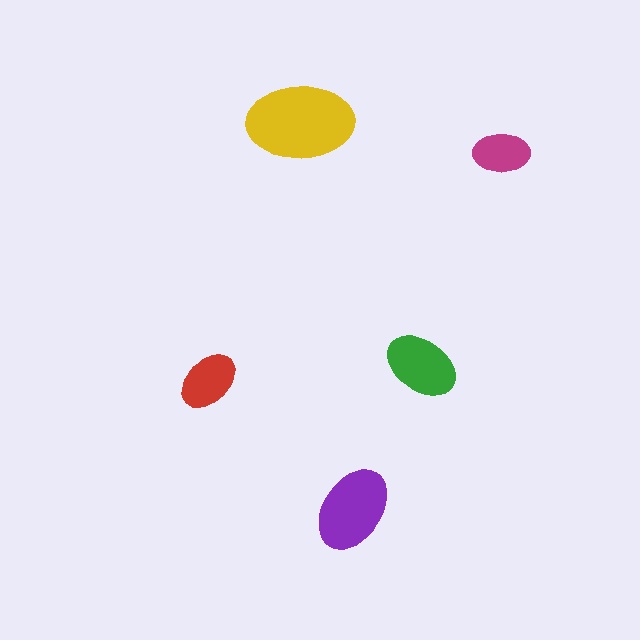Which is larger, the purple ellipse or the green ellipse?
The purple one.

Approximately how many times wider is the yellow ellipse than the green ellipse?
About 1.5 times wider.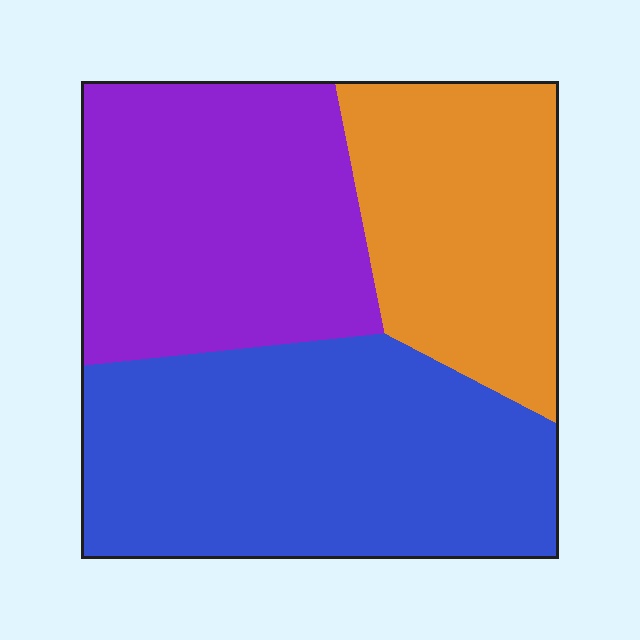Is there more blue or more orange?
Blue.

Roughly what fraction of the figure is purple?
Purple covers about 35% of the figure.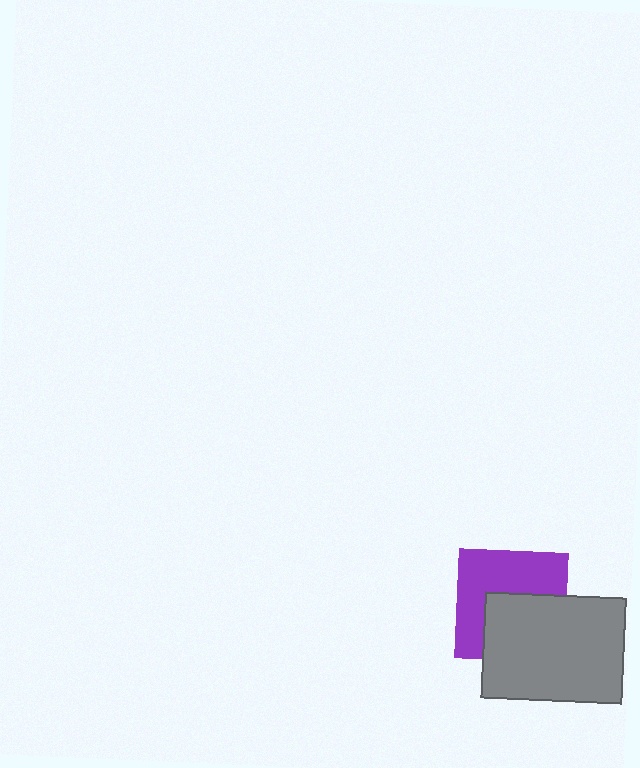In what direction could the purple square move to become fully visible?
The purple square could move toward the upper-left. That would shift it out from behind the gray rectangle entirely.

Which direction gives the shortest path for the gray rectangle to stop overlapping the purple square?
Moving toward the lower-right gives the shortest separation.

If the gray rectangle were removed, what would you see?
You would see the complete purple square.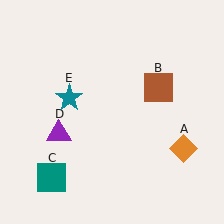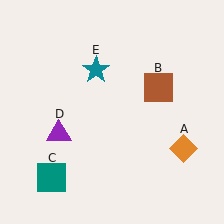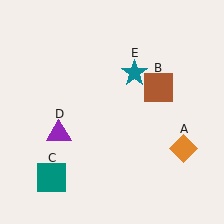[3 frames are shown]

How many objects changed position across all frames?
1 object changed position: teal star (object E).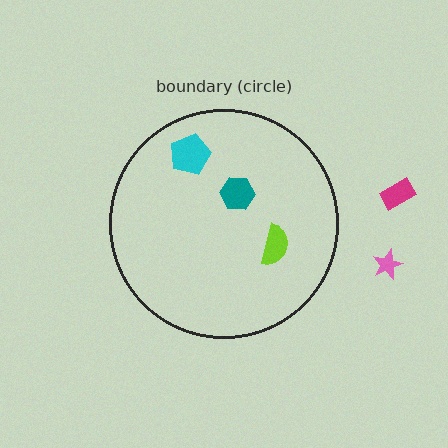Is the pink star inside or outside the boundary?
Outside.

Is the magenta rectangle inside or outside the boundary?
Outside.